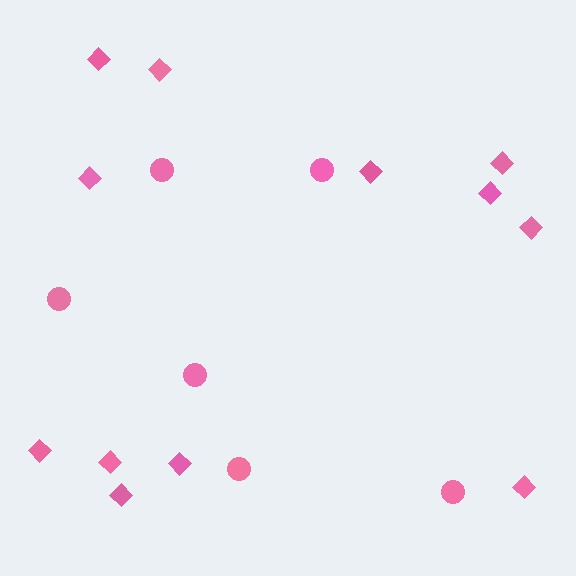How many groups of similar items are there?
There are 2 groups: one group of circles (6) and one group of diamonds (12).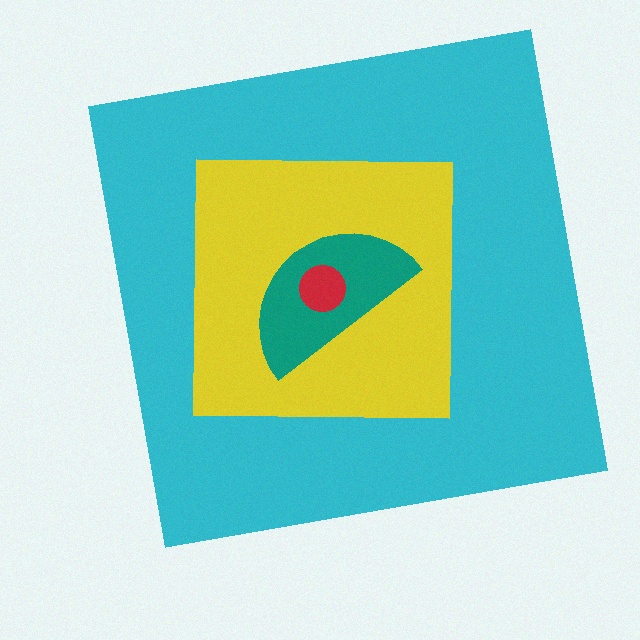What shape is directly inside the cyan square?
The yellow square.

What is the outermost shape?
The cyan square.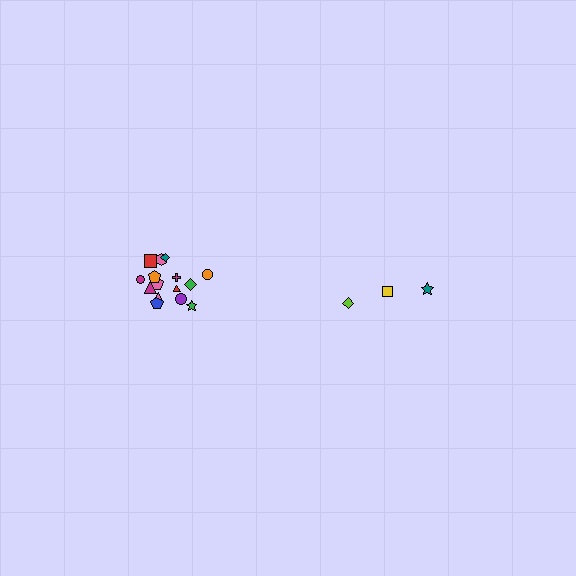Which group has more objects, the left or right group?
The left group.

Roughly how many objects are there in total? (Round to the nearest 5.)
Roughly 20 objects in total.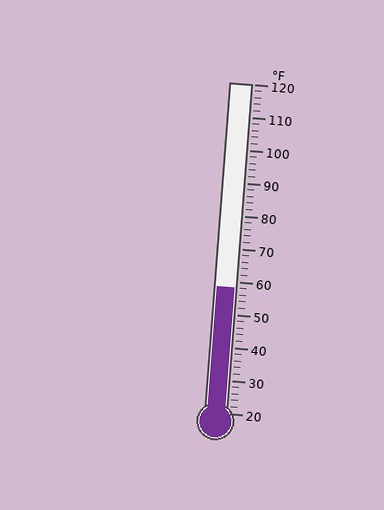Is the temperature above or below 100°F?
The temperature is below 100°F.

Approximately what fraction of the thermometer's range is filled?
The thermometer is filled to approximately 40% of its range.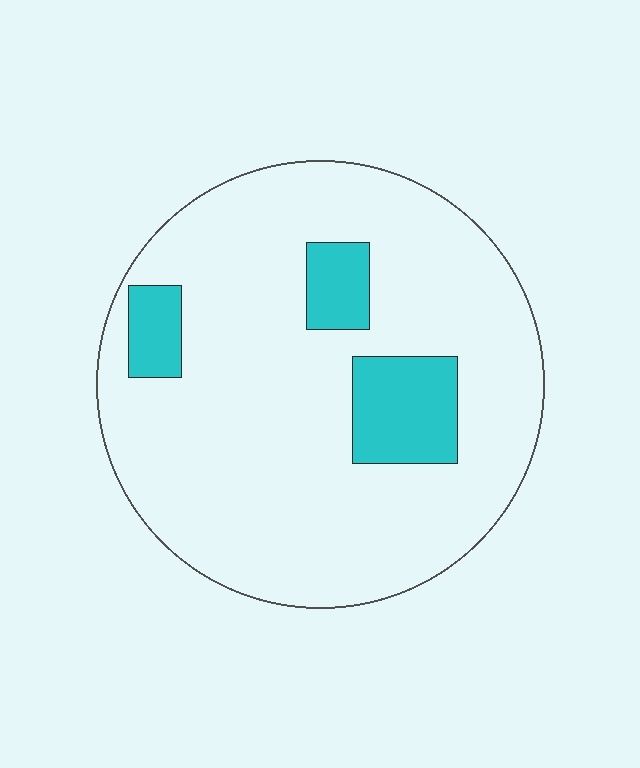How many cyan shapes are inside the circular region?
3.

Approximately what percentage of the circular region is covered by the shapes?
Approximately 15%.